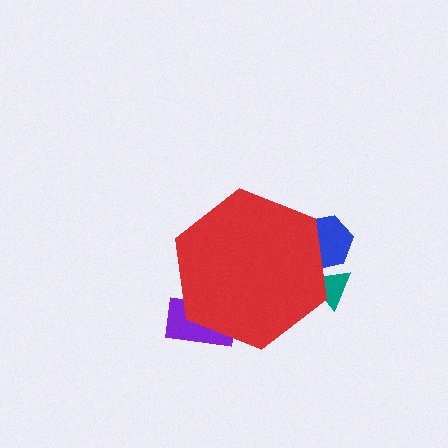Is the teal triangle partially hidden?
Yes, the teal triangle is partially hidden behind the red hexagon.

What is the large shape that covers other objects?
A red hexagon.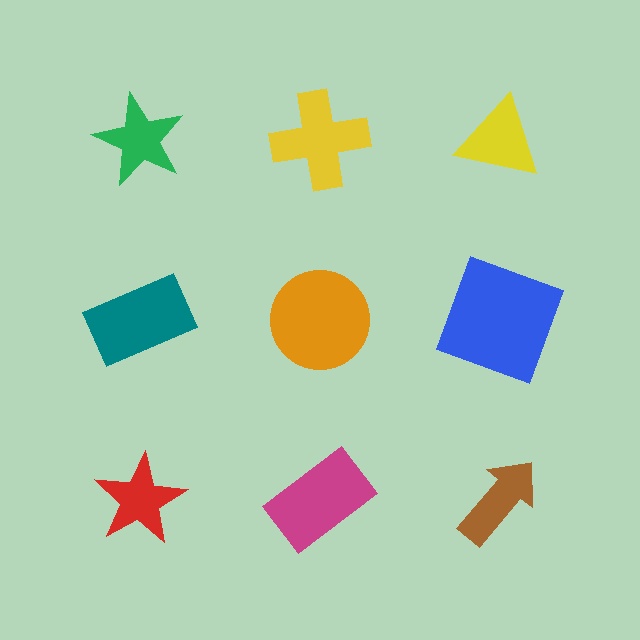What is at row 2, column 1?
A teal rectangle.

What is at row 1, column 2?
A yellow cross.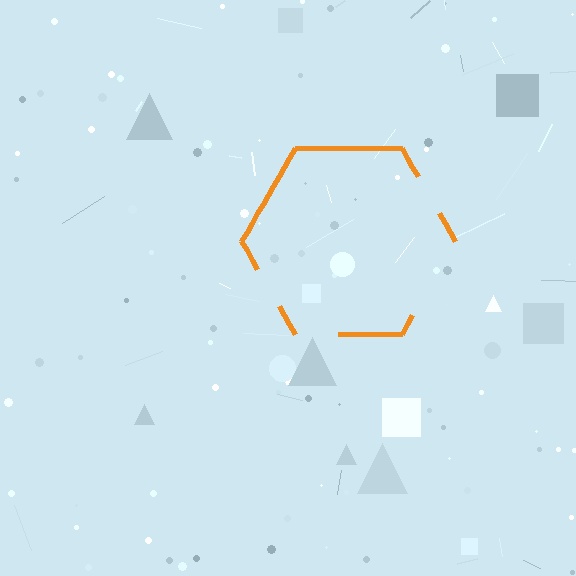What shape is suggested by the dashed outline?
The dashed outline suggests a hexagon.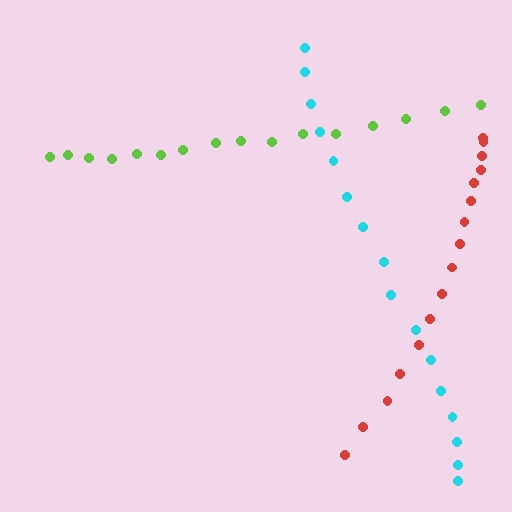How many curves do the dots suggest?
There are 3 distinct paths.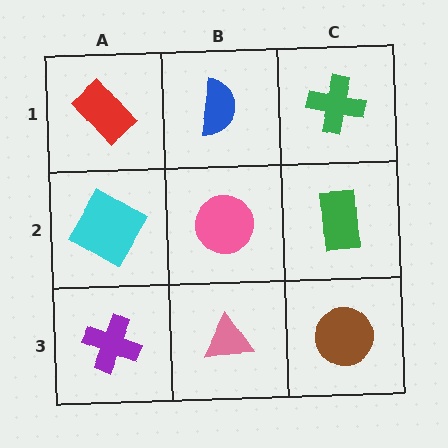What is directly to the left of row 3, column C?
A pink triangle.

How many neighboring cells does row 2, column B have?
4.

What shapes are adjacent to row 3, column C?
A green rectangle (row 2, column C), a pink triangle (row 3, column B).